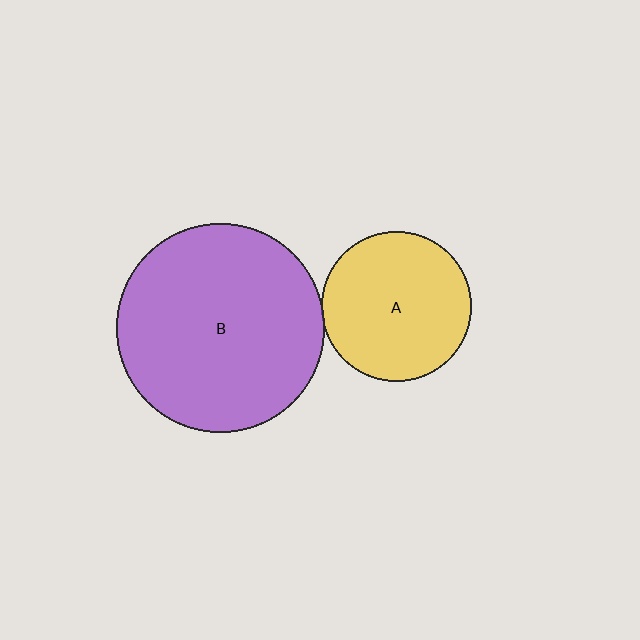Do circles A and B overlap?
Yes.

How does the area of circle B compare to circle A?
Approximately 1.9 times.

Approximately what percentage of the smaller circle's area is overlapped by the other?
Approximately 5%.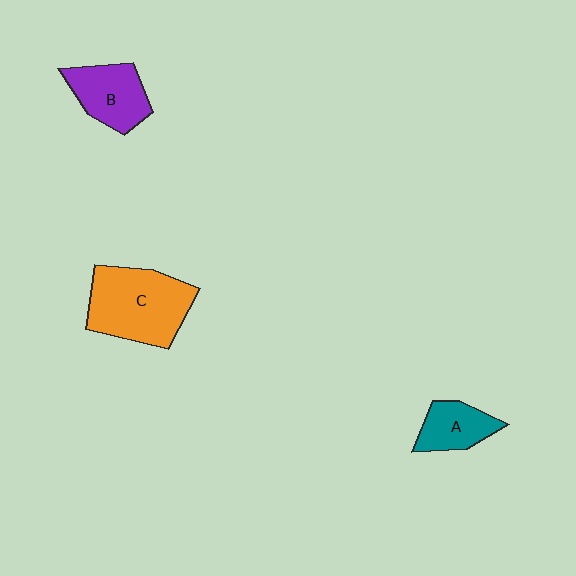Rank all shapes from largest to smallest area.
From largest to smallest: C (orange), B (purple), A (teal).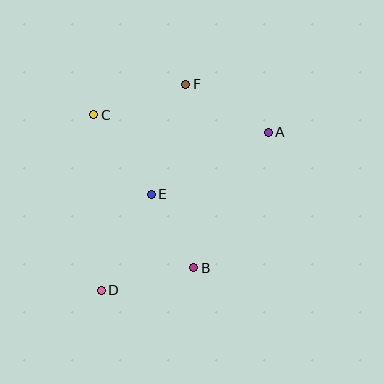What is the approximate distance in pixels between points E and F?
The distance between E and F is approximately 115 pixels.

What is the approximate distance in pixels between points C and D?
The distance between C and D is approximately 176 pixels.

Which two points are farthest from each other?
Points A and D are farthest from each other.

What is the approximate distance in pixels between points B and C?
The distance between B and C is approximately 183 pixels.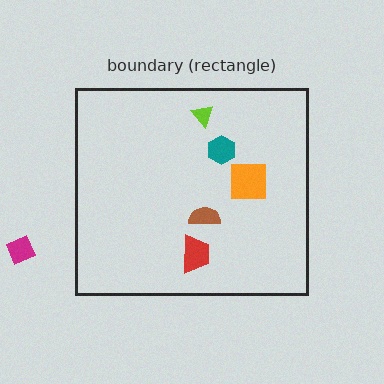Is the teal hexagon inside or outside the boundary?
Inside.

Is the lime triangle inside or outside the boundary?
Inside.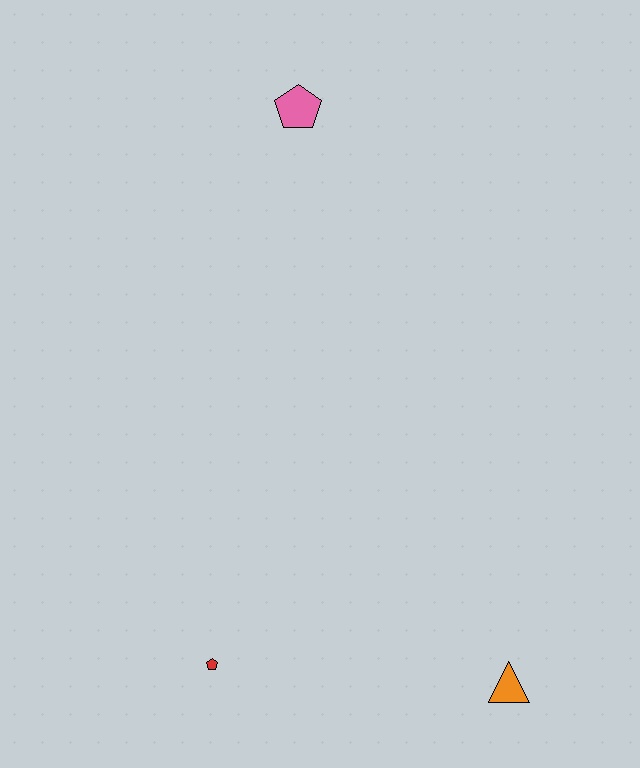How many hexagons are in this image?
There are no hexagons.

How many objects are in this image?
There are 3 objects.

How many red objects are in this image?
There is 1 red object.